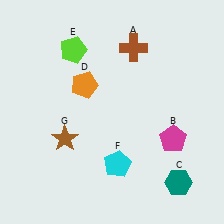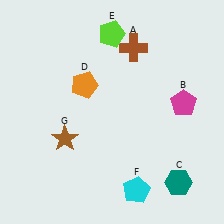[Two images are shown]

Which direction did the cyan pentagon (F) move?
The cyan pentagon (F) moved down.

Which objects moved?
The objects that moved are: the magenta pentagon (B), the lime pentagon (E), the cyan pentagon (F).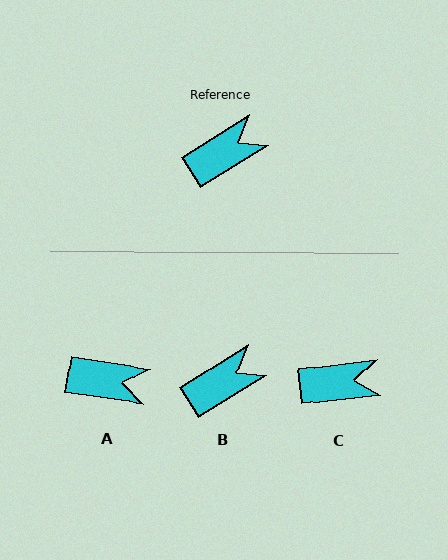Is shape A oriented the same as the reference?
No, it is off by about 41 degrees.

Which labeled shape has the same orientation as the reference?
B.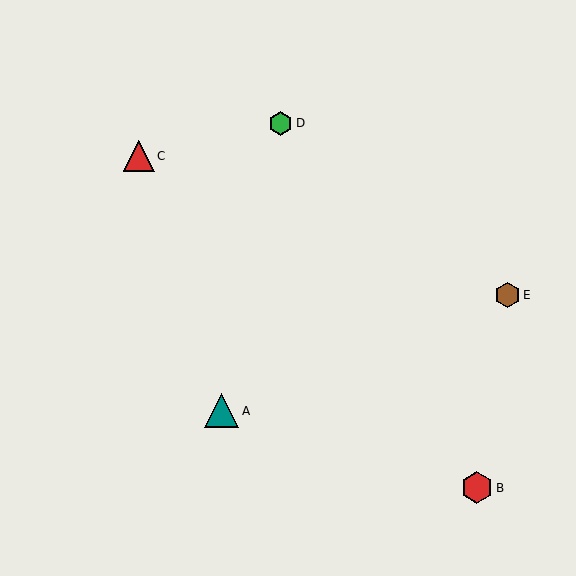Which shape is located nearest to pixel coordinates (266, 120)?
The green hexagon (labeled D) at (281, 123) is nearest to that location.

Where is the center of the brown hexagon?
The center of the brown hexagon is at (507, 295).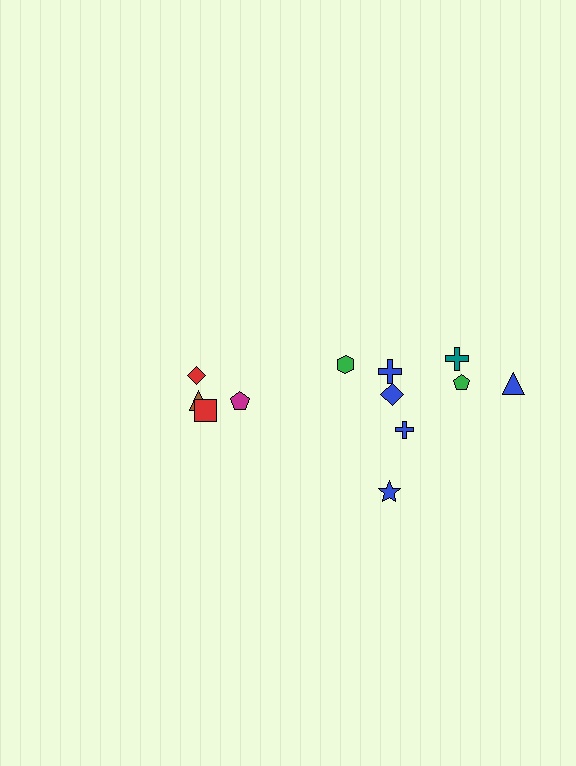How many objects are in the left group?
There are 4 objects.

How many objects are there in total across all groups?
There are 12 objects.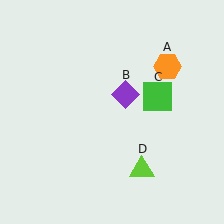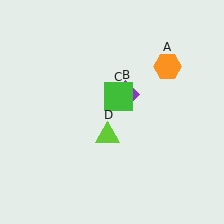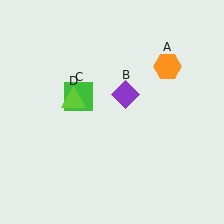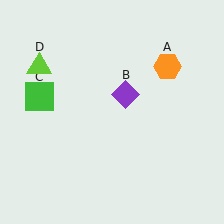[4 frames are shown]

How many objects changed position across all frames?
2 objects changed position: green square (object C), lime triangle (object D).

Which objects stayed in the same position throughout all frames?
Orange hexagon (object A) and purple diamond (object B) remained stationary.